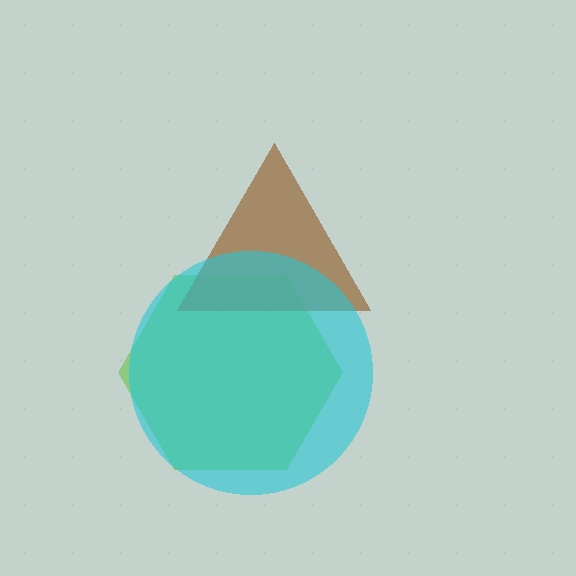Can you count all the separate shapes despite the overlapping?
Yes, there are 3 separate shapes.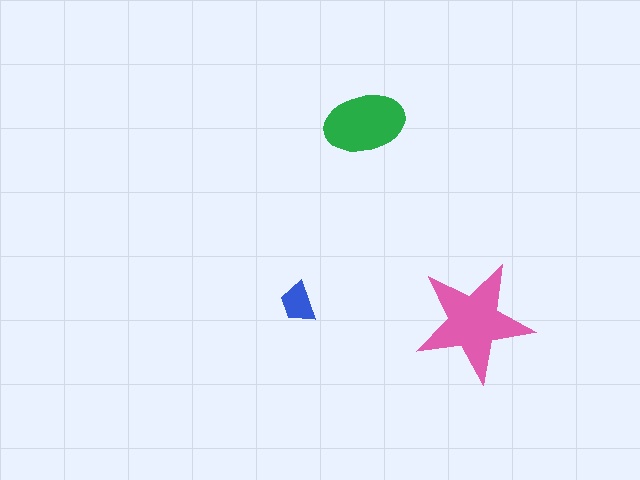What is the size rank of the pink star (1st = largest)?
1st.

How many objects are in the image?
There are 3 objects in the image.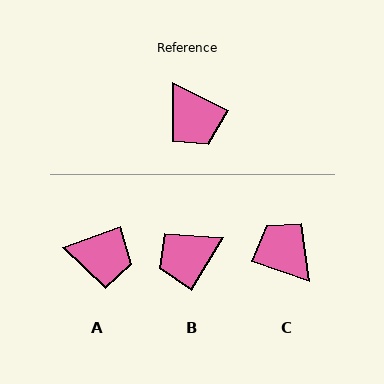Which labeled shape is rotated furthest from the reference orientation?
C, about 172 degrees away.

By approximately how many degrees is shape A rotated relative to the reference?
Approximately 46 degrees counter-clockwise.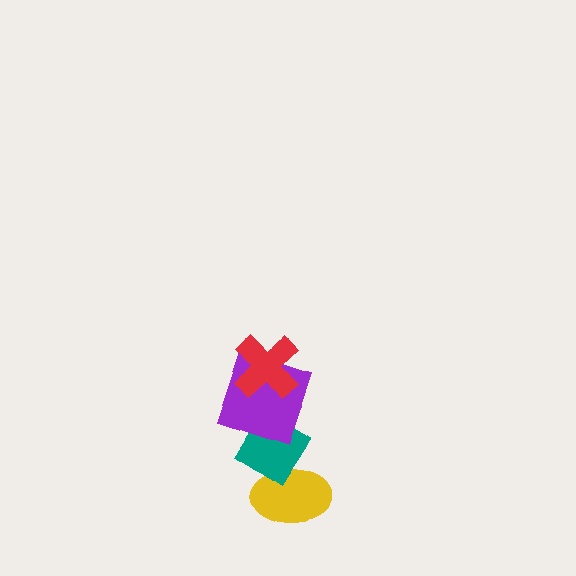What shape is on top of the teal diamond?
The purple square is on top of the teal diamond.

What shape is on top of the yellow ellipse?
The teal diamond is on top of the yellow ellipse.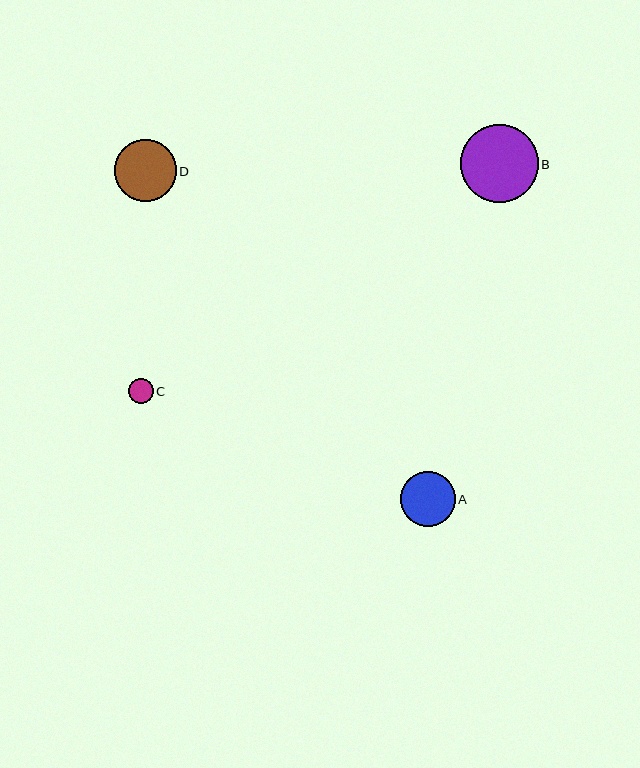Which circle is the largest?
Circle B is the largest with a size of approximately 78 pixels.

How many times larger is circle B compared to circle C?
Circle B is approximately 3.1 times the size of circle C.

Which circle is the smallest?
Circle C is the smallest with a size of approximately 25 pixels.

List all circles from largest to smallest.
From largest to smallest: B, D, A, C.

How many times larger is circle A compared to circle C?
Circle A is approximately 2.2 times the size of circle C.